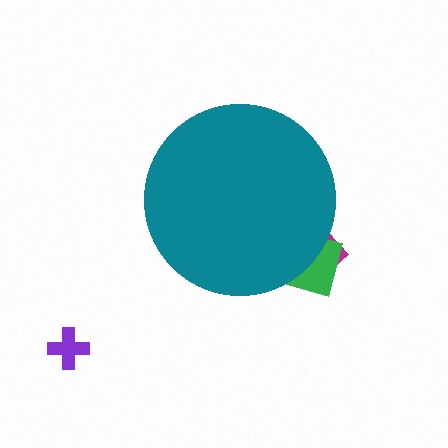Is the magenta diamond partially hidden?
Yes, the magenta diamond is partially hidden behind the teal circle.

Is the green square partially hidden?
Yes, the green square is partially hidden behind the teal circle.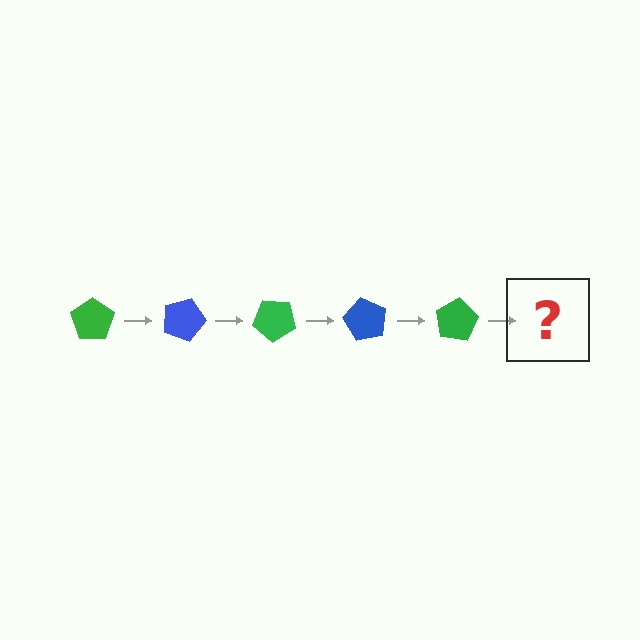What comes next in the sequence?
The next element should be a blue pentagon, rotated 100 degrees from the start.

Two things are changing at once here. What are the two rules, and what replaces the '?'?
The two rules are that it rotates 20 degrees each step and the color cycles through green and blue. The '?' should be a blue pentagon, rotated 100 degrees from the start.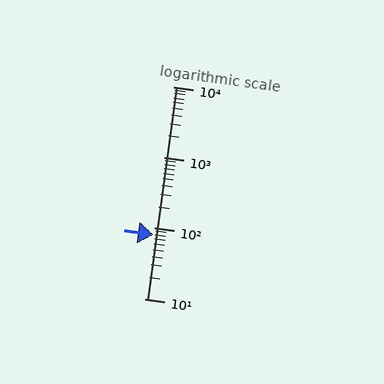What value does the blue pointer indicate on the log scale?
The pointer indicates approximately 79.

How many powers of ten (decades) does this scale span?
The scale spans 3 decades, from 10 to 10000.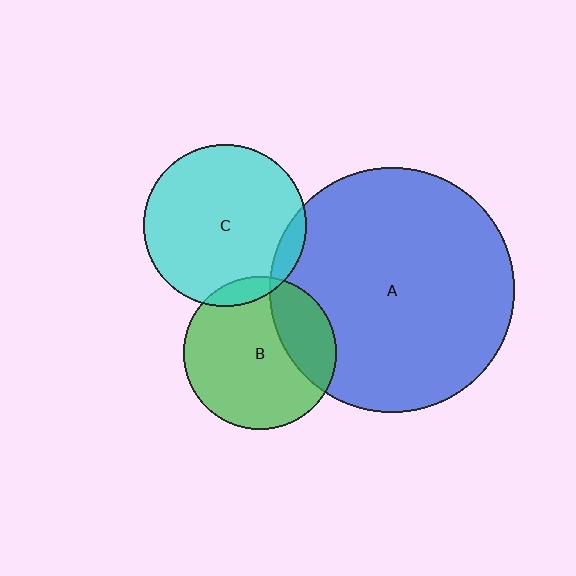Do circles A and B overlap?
Yes.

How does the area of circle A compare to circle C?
Approximately 2.3 times.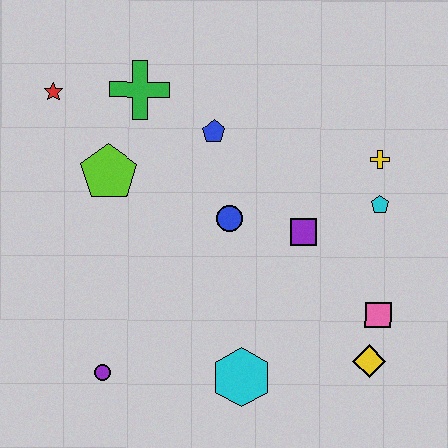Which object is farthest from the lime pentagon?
The yellow diamond is farthest from the lime pentagon.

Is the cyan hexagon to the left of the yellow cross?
Yes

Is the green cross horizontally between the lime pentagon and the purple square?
Yes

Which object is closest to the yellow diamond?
The pink square is closest to the yellow diamond.